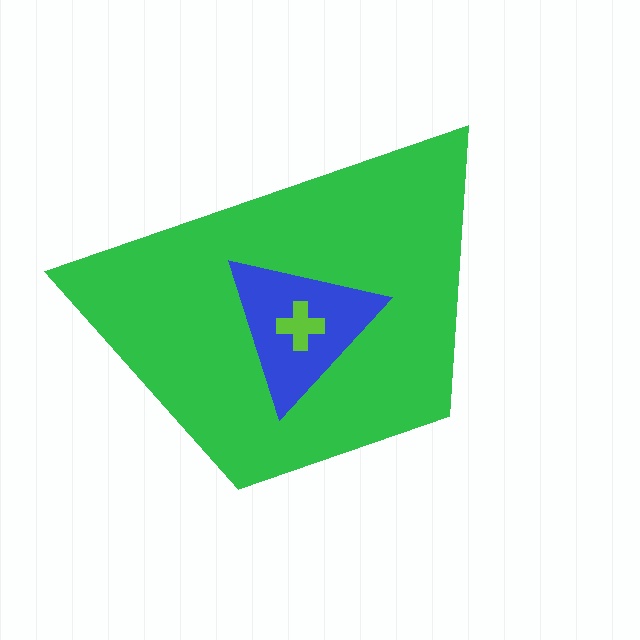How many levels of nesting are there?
3.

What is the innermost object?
The lime cross.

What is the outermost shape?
The green trapezoid.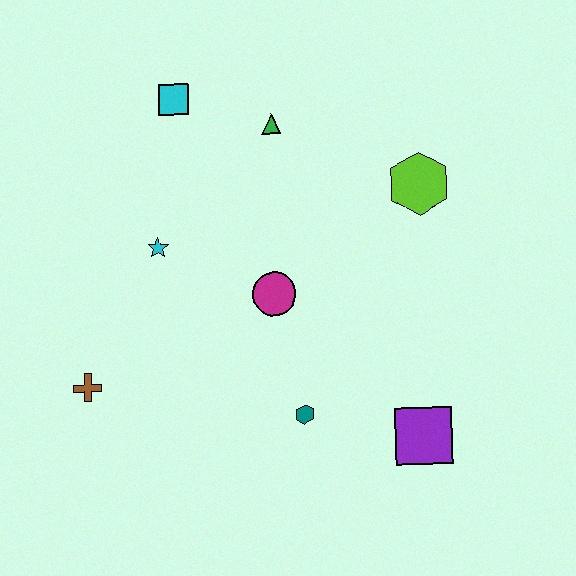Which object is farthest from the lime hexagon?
The brown cross is farthest from the lime hexagon.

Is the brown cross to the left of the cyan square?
Yes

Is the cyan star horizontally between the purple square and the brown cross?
Yes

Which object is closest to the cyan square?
The green triangle is closest to the cyan square.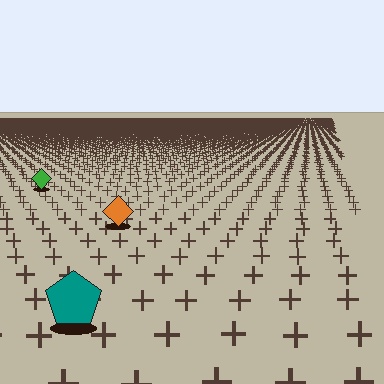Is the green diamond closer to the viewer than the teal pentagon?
No. The teal pentagon is closer — you can tell from the texture gradient: the ground texture is coarser near it.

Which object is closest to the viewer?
The teal pentagon is closest. The texture marks near it are larger and more spread out.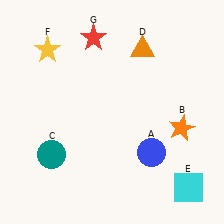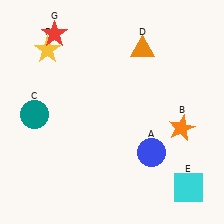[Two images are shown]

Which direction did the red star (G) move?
The red star (G) moved left.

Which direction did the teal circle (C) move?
The teal circle (C) moved up.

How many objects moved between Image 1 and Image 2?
2 objects moved between the two images.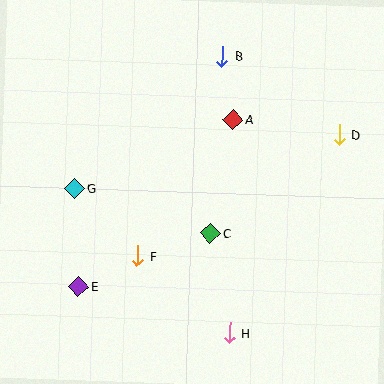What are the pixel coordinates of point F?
Point F is at (138, 256).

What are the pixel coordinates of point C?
Point C is at (210, 234).